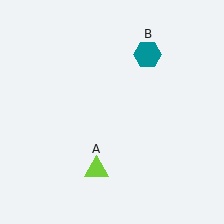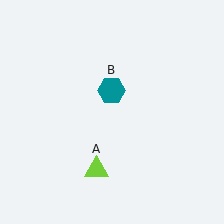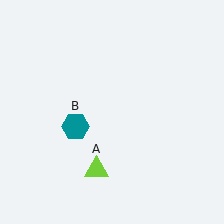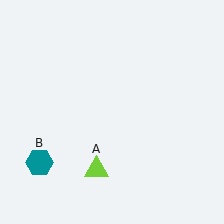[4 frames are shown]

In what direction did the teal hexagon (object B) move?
The teal hexagon (object B) moved down and to the left.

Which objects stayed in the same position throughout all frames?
Lime triangle (object A) remained stationary.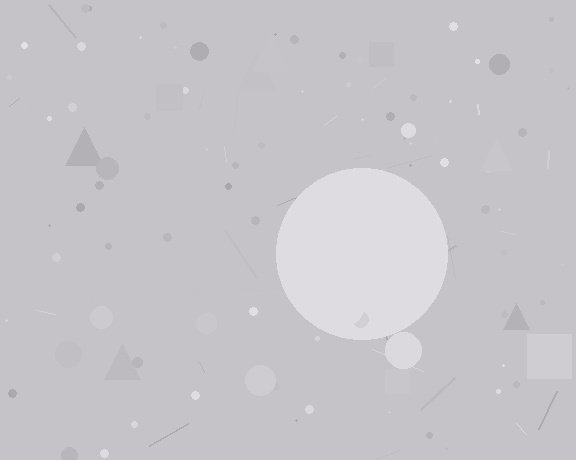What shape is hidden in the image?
A circle is hidden in the image.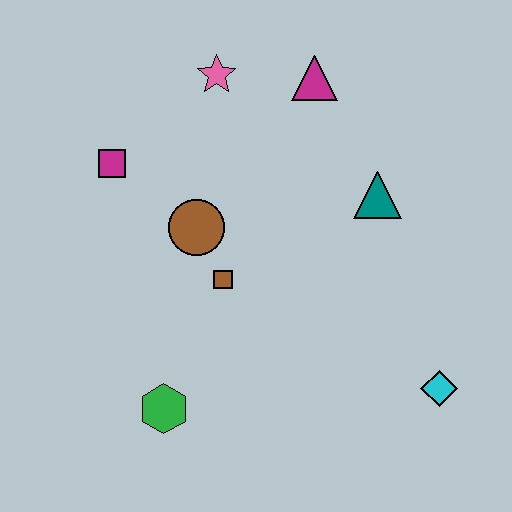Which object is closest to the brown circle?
The brown square is closest to the brown circle.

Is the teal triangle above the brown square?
Yes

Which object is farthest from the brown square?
The cyan diamond is farthest from the brown square.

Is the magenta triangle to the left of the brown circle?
No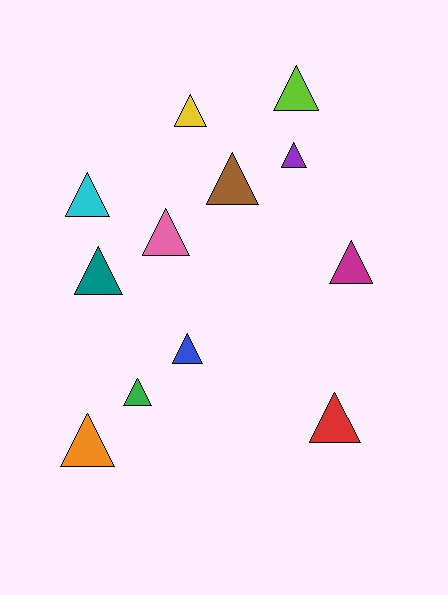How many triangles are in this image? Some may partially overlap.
There are 12 triangles.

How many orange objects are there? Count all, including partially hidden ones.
There is 1 orange object.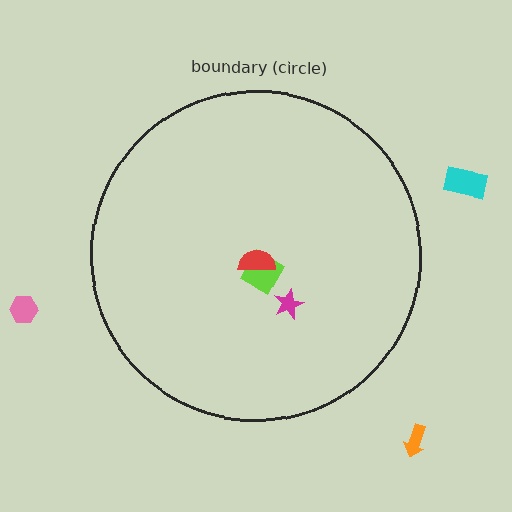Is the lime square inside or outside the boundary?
Inside.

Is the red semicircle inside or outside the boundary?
Inside.